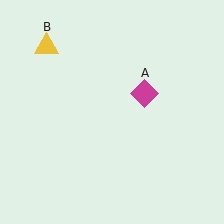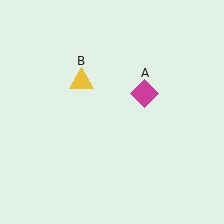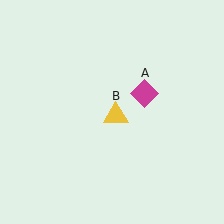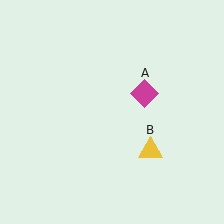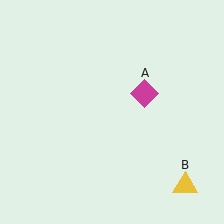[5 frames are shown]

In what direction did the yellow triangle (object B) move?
The yellow triangle (object B) moved down and to the right.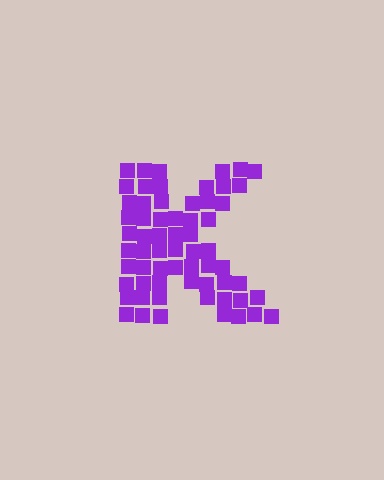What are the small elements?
The small elements are squares.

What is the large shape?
The large shape is the letter K.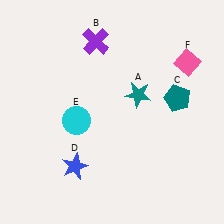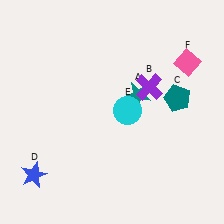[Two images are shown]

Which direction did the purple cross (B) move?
The purple cross (B) moved right.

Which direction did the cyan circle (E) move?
The cyan circle (E) moved right.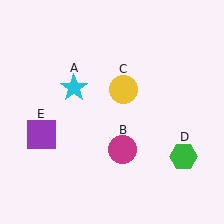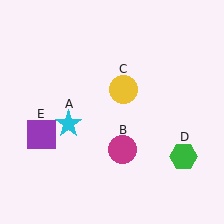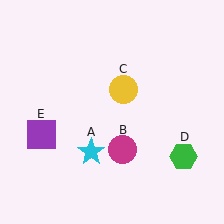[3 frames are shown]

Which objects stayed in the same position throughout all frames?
Magenta circle (object B) and yellow circle (object C) and green hexagon (object D) and purple square (object E) remained stationary.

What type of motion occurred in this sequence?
The cyan star (object A) rotated counterclockwise around the center of the scene.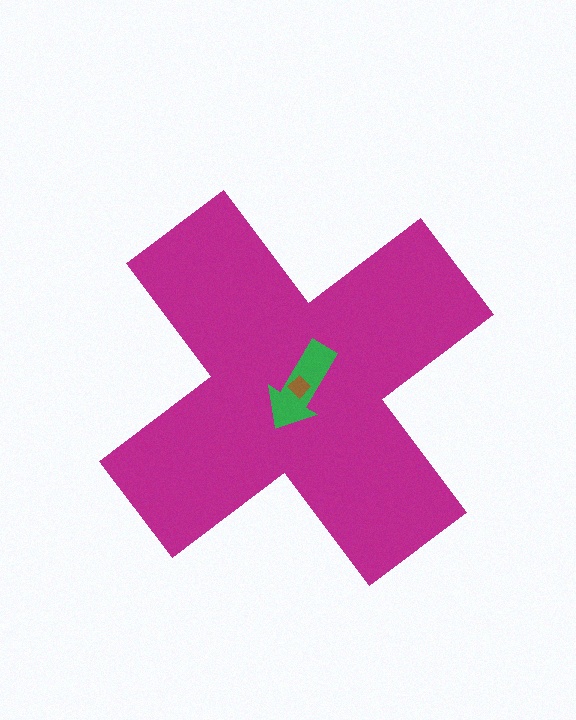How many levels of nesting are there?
3.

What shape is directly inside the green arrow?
The brown diamond.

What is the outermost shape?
The magenta cross.